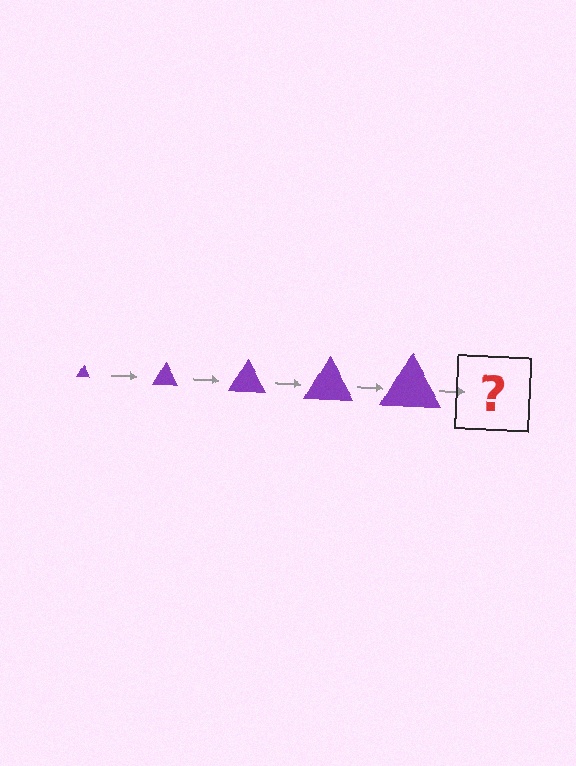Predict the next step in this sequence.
The next step is a purple triangle, larger than the previous one.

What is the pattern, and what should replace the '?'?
The pattern is that the triangle gets progressively larger each step. The '?' should be a purple triangle, larger than the previous one.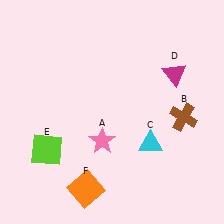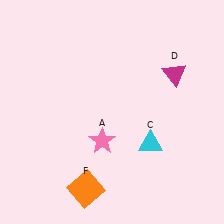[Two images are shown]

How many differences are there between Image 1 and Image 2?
There are 2 differences between the two images.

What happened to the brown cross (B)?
The brown cross (B) was removed in Image 2. It was in the bottom-right area of Image 1.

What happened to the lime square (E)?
The lime square (E) was removed in Image 2. It was in the bottom-left area of Image 1.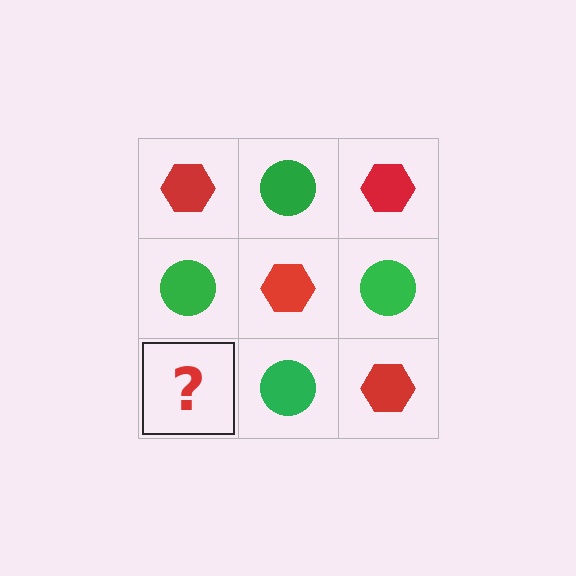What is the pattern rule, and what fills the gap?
The rule is that it alternates red hexagon and green circle in a checkerboard pattern. The gap should be filled with a red hexagon.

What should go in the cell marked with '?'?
The missing cell should contain a red hexagon.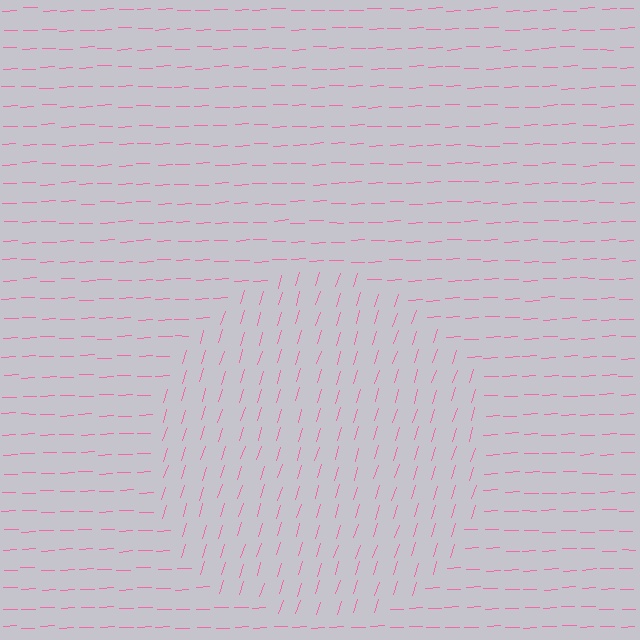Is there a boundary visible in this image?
Yes, there is a texture boundary formed by a change in line orientation.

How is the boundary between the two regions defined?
The boundary is defined purely by a change in line orientation (approximately 70 degrees difference). All lines are the same color and thickness.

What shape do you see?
I see a circle.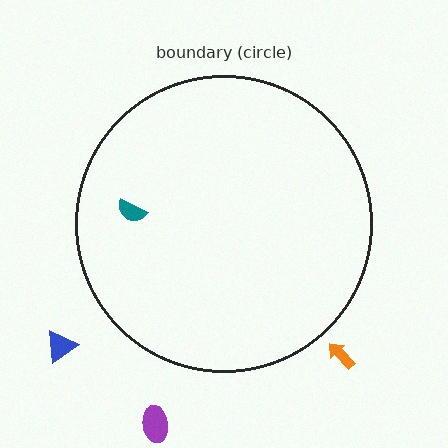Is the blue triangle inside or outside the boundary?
Outside.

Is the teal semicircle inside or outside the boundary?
Inside.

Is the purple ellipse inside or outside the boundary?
Outside.